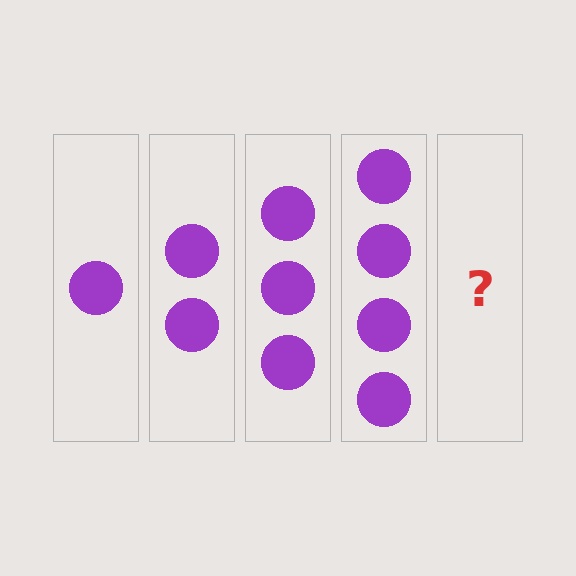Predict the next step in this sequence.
The next step is 5 circles.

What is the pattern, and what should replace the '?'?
The pattern is that each step adds one more circle. The '?' should be 5 circles.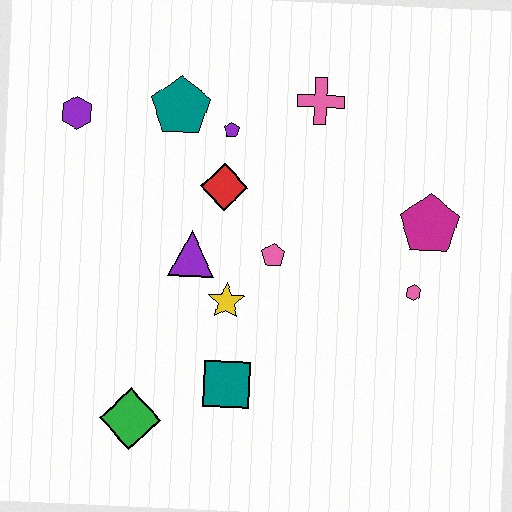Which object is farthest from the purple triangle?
The magenta pentagon is farthest from the purple triangle.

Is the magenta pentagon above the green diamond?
Yes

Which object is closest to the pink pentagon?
The yellow star is closest to the pink pentagon.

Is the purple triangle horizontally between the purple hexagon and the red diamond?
Yes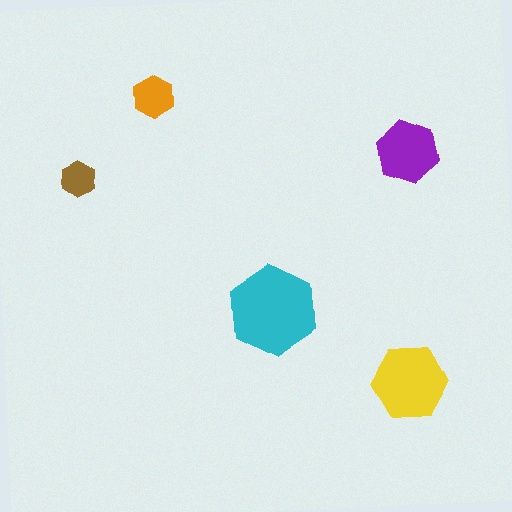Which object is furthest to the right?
The purple hexagon is rightmost.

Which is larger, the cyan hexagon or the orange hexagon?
The cyan one.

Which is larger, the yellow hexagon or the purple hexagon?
The yellow one.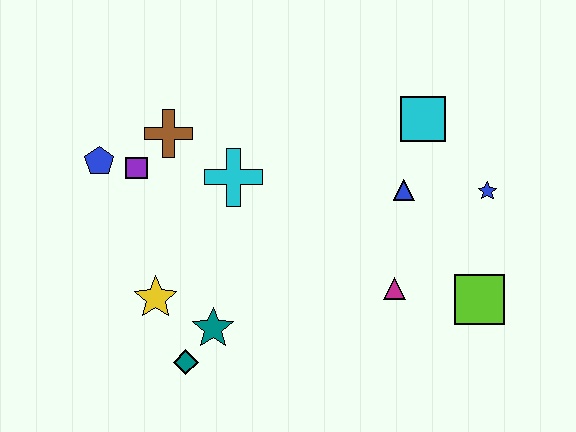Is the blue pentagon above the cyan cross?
Yes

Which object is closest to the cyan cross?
The brown cross is closest to the cyan cross.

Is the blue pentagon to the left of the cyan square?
Yes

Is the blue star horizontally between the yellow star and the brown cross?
No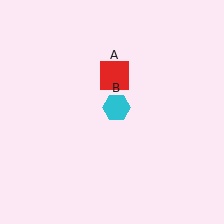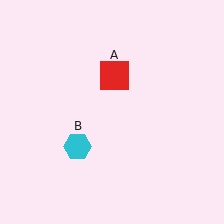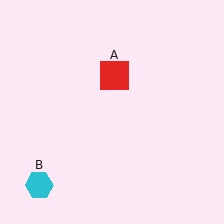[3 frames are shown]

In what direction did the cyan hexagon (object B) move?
The cyan hexagon (object B) moved down and to the left.